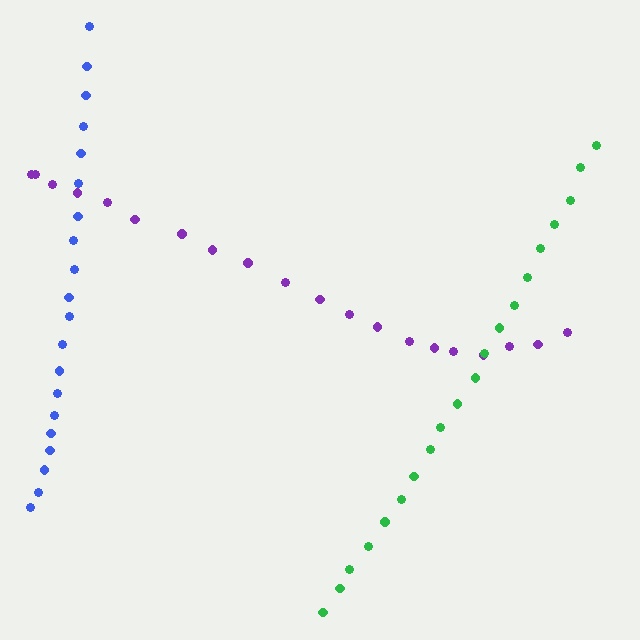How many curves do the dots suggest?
There are 3 distinct paths.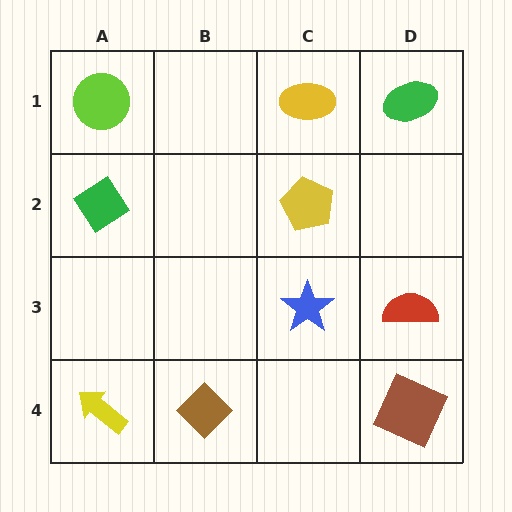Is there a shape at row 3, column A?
No, that cell is empty.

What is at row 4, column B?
A brown diamond.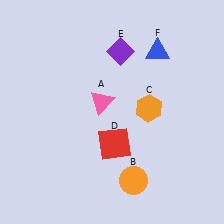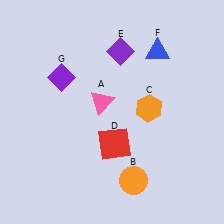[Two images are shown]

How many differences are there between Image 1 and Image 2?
There is 1 difference between the two images.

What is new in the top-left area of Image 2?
A purple diamond (G) was added in the top-left area of Image 2.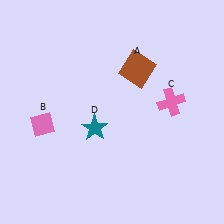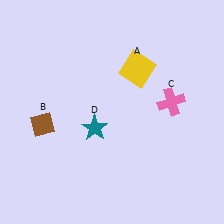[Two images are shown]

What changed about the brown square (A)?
In Image 1, A is brown. In Image 2, it changed to yellow.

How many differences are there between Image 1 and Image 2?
There are 2 differences between the two images.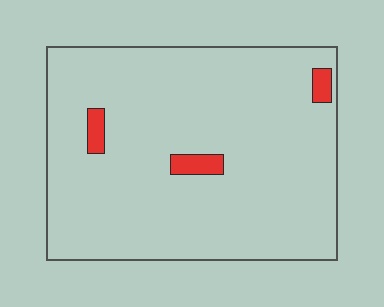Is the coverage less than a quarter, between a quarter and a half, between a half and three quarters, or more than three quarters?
Less than a quarter.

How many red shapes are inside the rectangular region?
3.